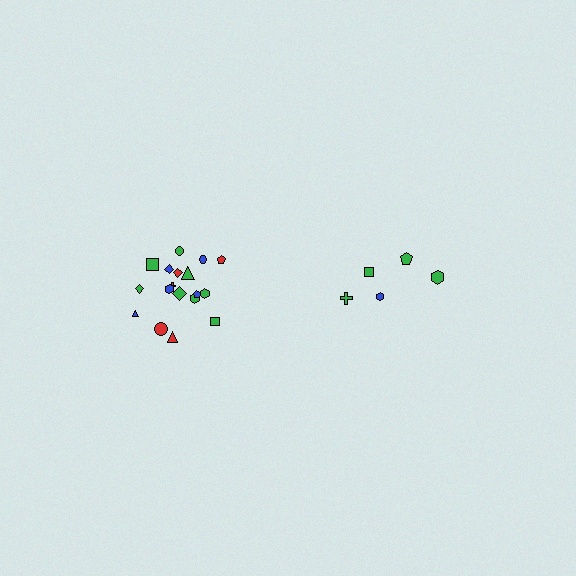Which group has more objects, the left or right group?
The left group.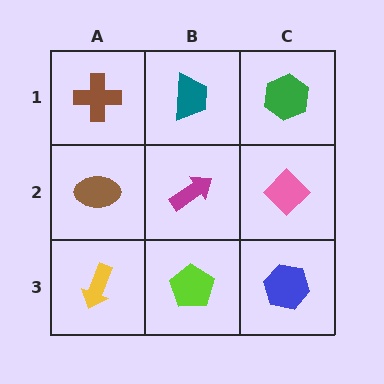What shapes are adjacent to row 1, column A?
A brown ellipse (row 2, column A), a teal trapezoid (row 1, column B).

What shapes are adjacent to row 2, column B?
A teal trapezoid (row 1, column B), a lime pentagon (row 3, column B), a brown ellipse (row 2, column A), a pink diamond (row 2, column C).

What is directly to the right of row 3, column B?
A blue hexagon.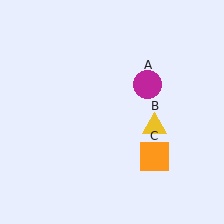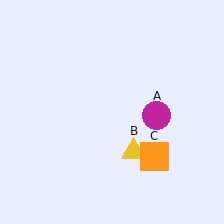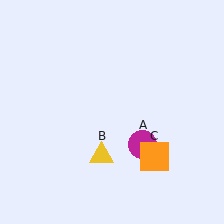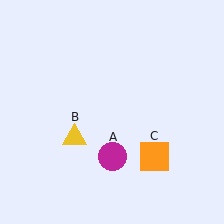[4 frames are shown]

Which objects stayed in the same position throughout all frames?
Orange square (object C) remained stationary.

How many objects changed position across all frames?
2 objects changed position: magenta circle (object A), yellow triangle (object B).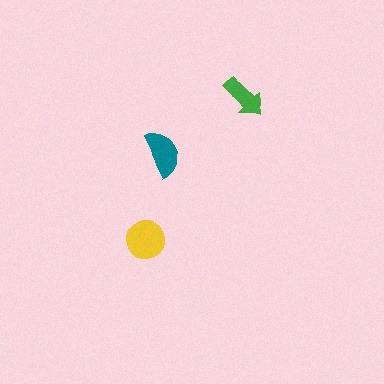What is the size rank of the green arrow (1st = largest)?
3rd.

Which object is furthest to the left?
The yellow circle is leftmost.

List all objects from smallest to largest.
The green arrow, the teal semicircle, the yellow circle.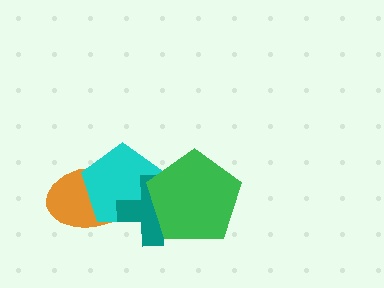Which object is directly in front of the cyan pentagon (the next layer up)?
The teal cross is directly in front of the cyan pentagon.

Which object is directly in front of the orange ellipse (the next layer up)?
The cyan pentagon is directly in front of the orange ellipse.